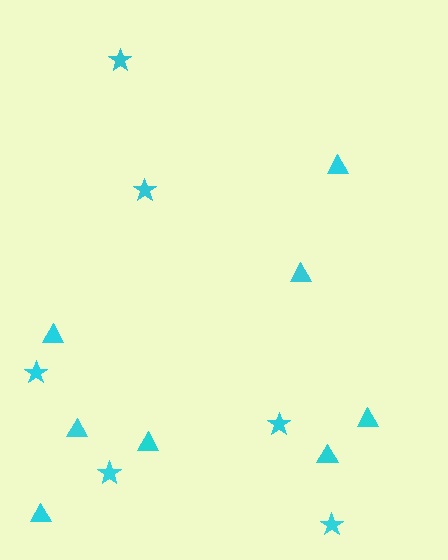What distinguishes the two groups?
There are 2 groups: one group of triangles (8) and one group of stars (6).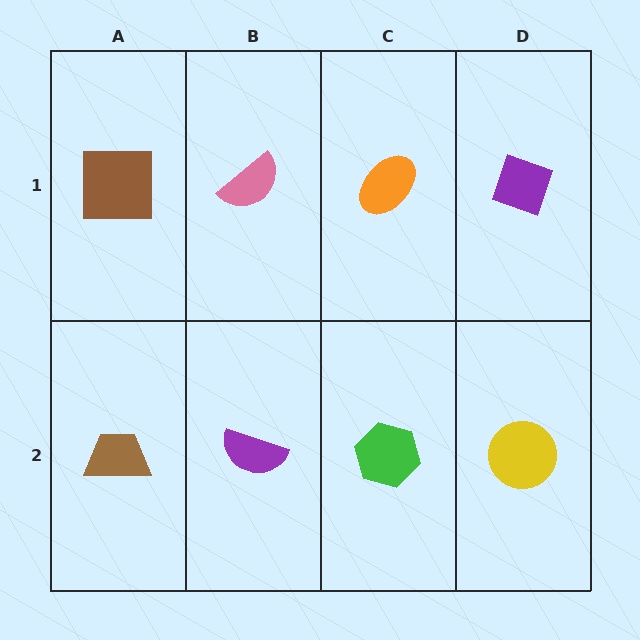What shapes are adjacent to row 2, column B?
A pink semicircle (row 1, column B), a brown trapezoid (row 2, column A), a green hexagon (row 2, column C).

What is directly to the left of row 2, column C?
A purple semicircle.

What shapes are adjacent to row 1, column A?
A brown trapezoid (row 2, column A), a pink semicircle (row 1, column B).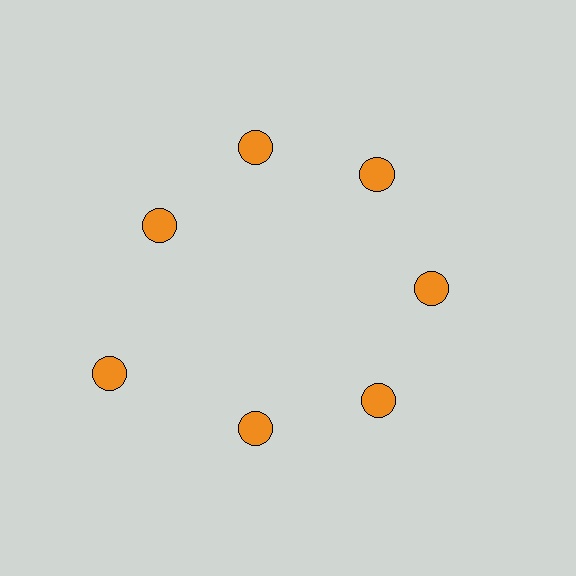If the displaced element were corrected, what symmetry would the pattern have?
It would have 7-fold rotational symmetry — the pattern would map onto itself every 51 degrees.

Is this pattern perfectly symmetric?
No. The 7 orange circles are arranged in a ring, but one element near the 8 o'clock position is pushed outward from the center, breaking the 7-fold rotational symmetry.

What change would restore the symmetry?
The symmetry would be restored by moving it inward, back onto the ring so that all 7 circles sit at equal angles and equal distance from the center.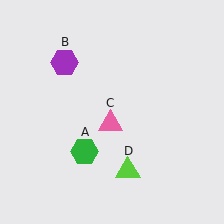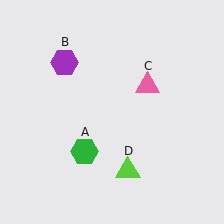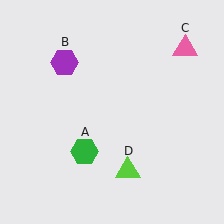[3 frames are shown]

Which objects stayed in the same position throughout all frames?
Green hexagon (object A) and purple hexagon (object B) and lime triangle (object D) remained stationary.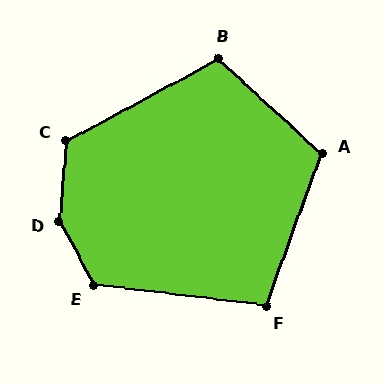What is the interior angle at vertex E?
Approximately 125 degrees (obtuse).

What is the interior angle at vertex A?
Approximately 112 degrees (obtuse).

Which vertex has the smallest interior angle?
F, at approximately 103 degrees.